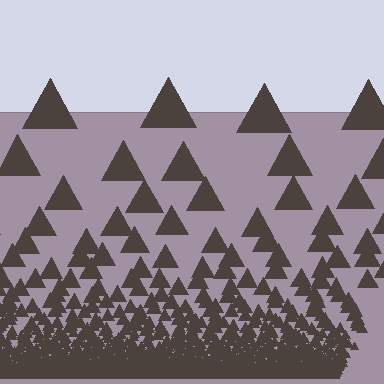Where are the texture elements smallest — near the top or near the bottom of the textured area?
Near the bottom.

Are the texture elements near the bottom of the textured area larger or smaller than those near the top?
Smaller. The gradient is inverted — elements near the bottom are smaller and denser.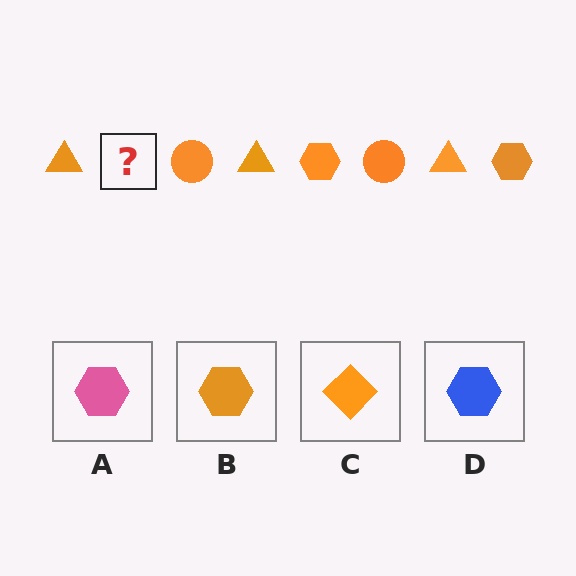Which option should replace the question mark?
Option B.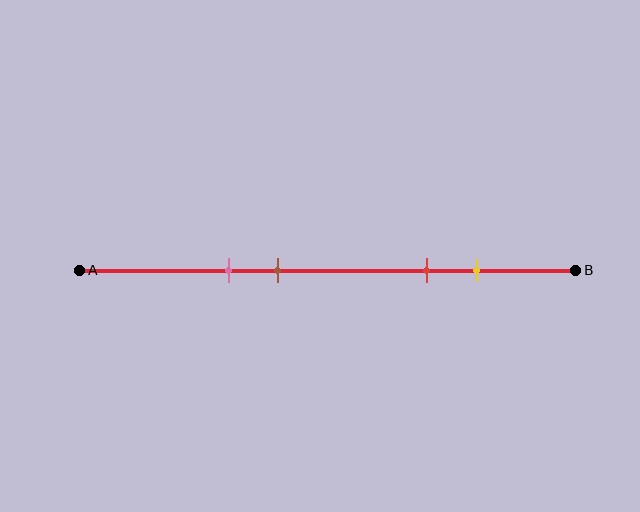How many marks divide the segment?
There are 4 marks dividing the segment.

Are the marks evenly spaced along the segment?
No, the marks are not evenly spaced.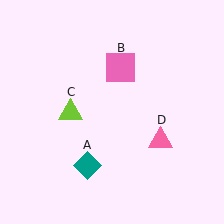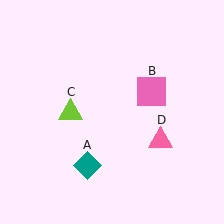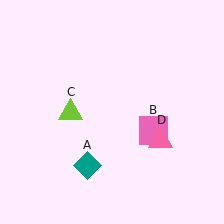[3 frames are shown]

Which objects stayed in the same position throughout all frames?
Teal diamond (object A) and lime triangle (object C) and pink triangle (object D) remained stationary.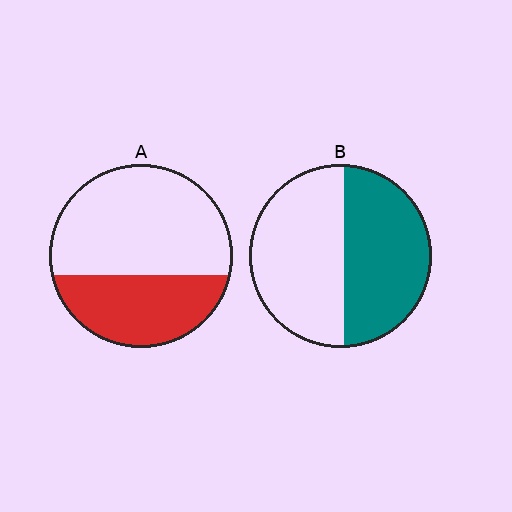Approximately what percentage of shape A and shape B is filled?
A is approximately 35% and B is approximately 50%.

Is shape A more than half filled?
No.